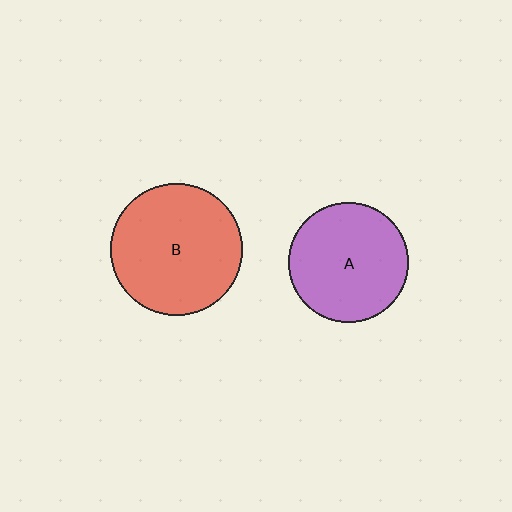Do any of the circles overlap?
No, none of the circles overlap.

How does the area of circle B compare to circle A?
Approximately 1.2 times.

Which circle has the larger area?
Circle B (red).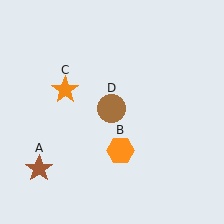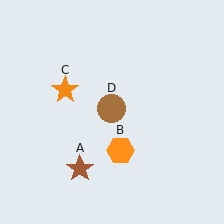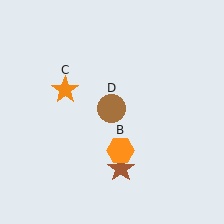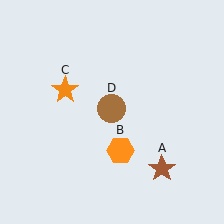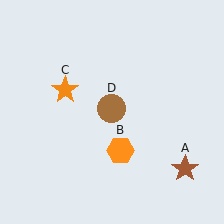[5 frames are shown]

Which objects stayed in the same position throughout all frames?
Orange hexagon (object B) and orange star (object C) and brown circle (object D) remained stationary.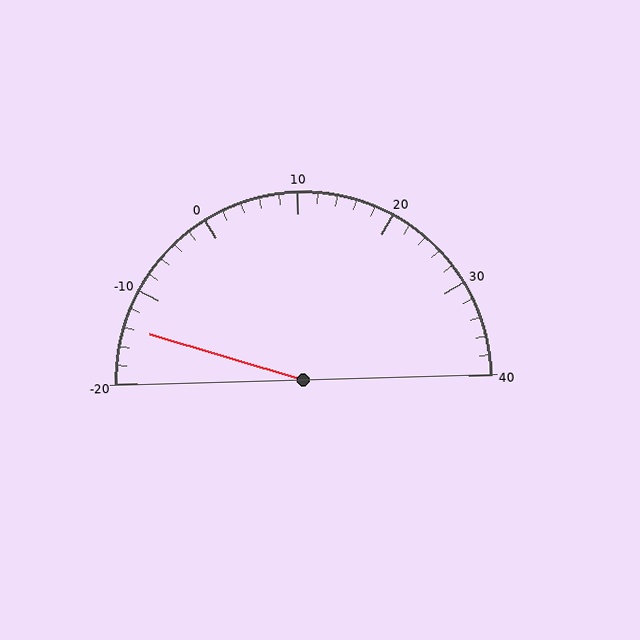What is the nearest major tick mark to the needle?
The nearest major tick mark is -10.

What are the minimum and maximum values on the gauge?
The gauge ranges from -20 to 40.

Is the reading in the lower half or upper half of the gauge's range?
The reading is in the lower half of the range (-20 to 40).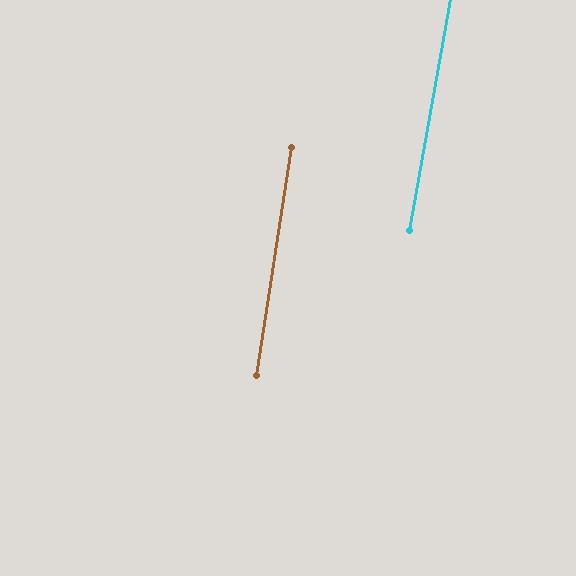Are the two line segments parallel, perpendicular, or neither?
Parallel — their directions differ by only 1.2°.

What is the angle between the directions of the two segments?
Approximately 1 degree.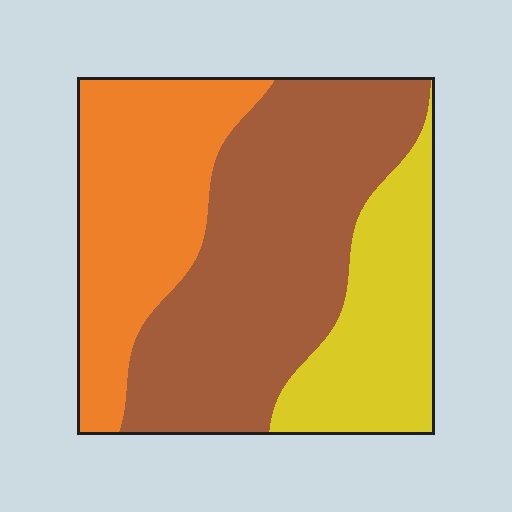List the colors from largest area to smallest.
From largest to smallest: brown, orange, yellow.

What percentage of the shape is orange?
Orange takes up about one third (1/3) of the shape.